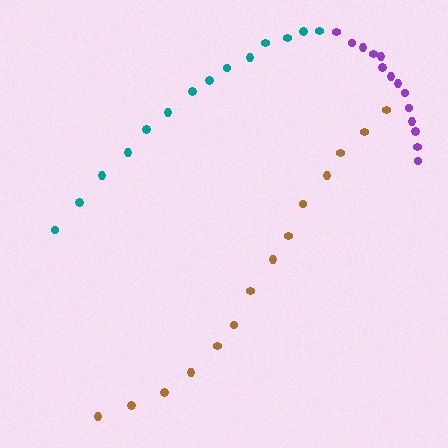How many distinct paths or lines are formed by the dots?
There are 3 distinct paths.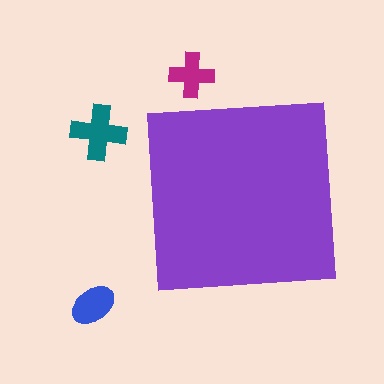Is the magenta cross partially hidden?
No, the magenta cross is fully visible.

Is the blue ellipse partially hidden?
No, the blue ellipse is fully visible.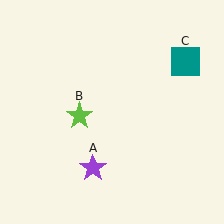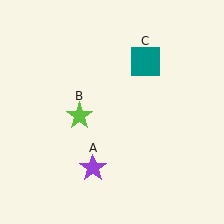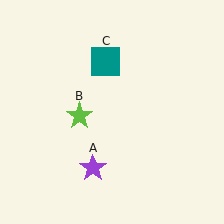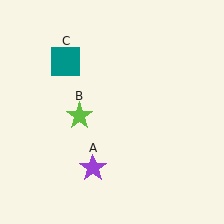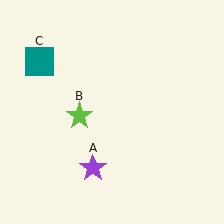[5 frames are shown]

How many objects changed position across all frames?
1 object changed position: teal square (object C).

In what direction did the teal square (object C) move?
The teal square (object C) moved left.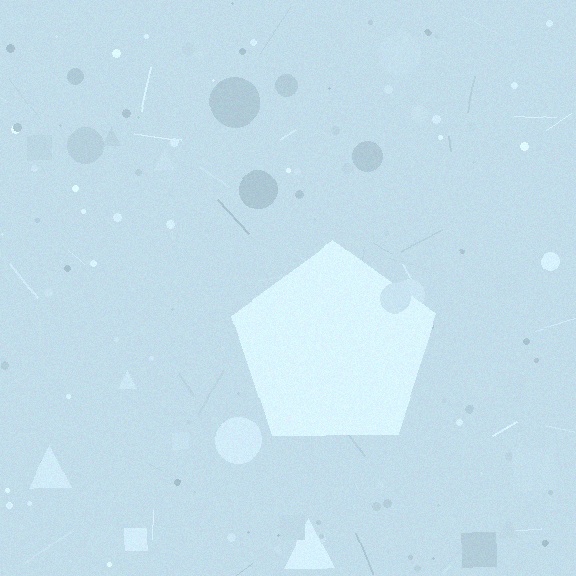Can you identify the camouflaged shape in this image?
The camouflaged shape is a pentagon.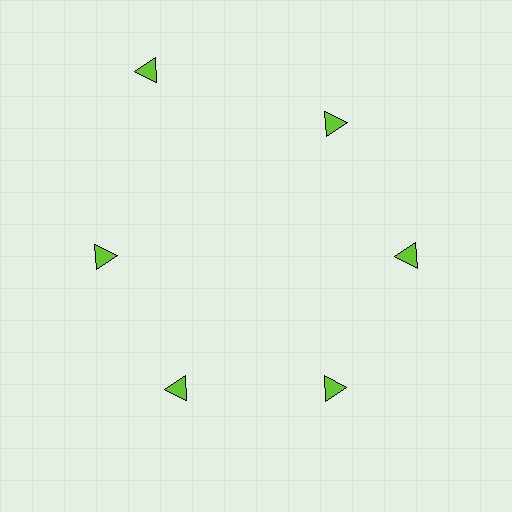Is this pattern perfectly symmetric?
No. The 6 lime triangles are arranged in a ring, but one element near the 11 o'clock position is pushed outward from the center, breaking the 6-fold rotational symmetry.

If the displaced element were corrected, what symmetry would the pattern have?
It would have 6-fold rotational symmetry — the pattern would map onto itself every 60 degrees.